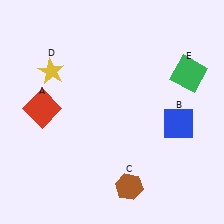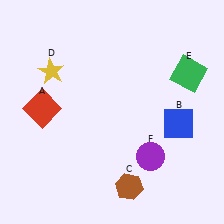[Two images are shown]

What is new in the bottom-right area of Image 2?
A purple circle (F) was added in the bottom-right area of Image 2.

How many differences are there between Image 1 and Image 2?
There is 1 difference between the two images.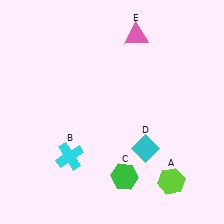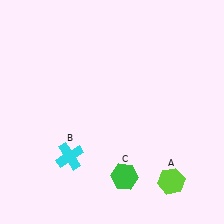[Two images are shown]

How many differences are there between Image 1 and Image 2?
There are 2 differences between the two images.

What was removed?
The pink triangle (E), the cyan diamond (D) were removed in Image 2.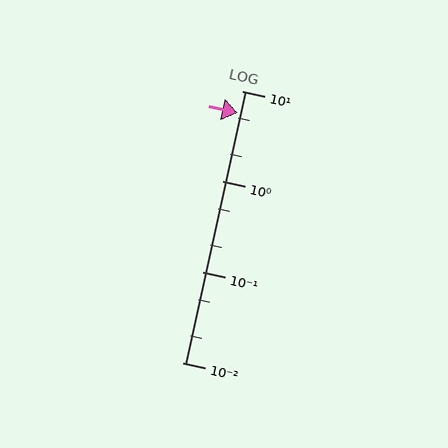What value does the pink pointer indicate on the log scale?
The pointer indicates approximately 5.7.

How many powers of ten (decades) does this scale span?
The scale spans 3 decades, from 0.01 to 10.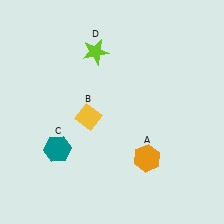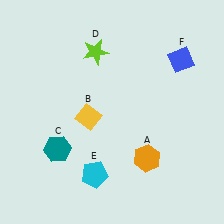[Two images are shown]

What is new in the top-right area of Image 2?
A blue diamond (F) was added in the top-right area of Image 2.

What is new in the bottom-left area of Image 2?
A cyan pentagon (E) was added in the bottom-left area of Image 2.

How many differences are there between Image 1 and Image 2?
There are 2 differences between the two images.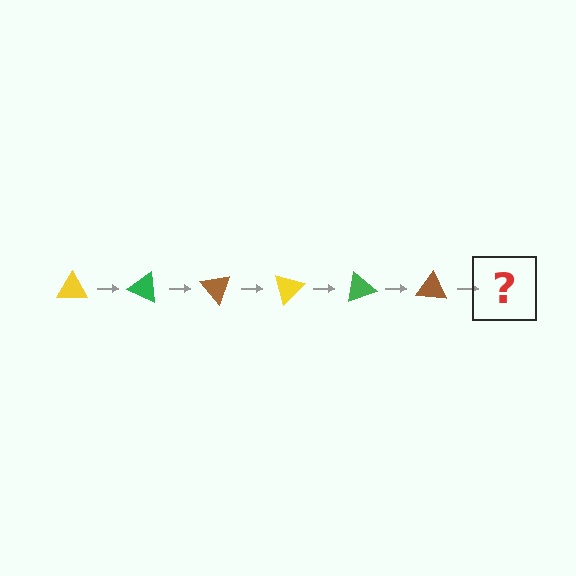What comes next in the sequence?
The next element should be a yellow triangle, rotated 150 degrees from the start.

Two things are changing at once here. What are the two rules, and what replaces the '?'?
The two rules are that it rotates 25 degrees each step and the color cycles through yellow, green, and brown. The '?' should be a yellow triangle, rotated 150 degrees from the start.